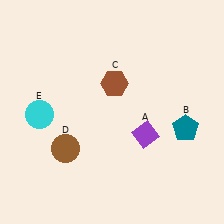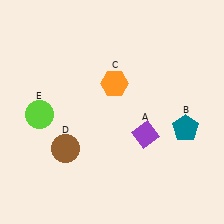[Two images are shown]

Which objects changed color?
C changed from brown to orange. E changed from cyan to lime.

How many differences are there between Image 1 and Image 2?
There are 2 differences between the two images.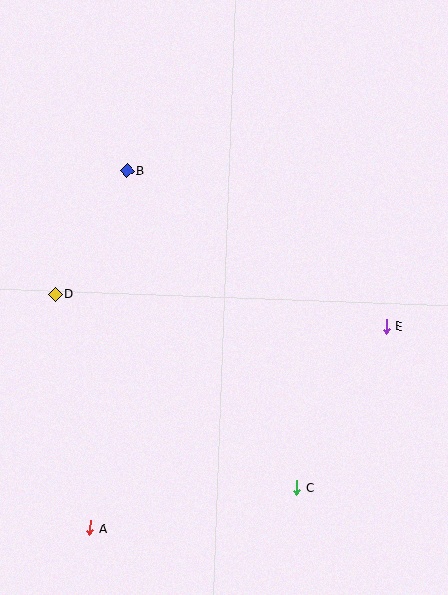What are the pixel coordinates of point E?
Point E is at (386, 326).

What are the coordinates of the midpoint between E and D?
The midpoint between E and D is at (221, 310).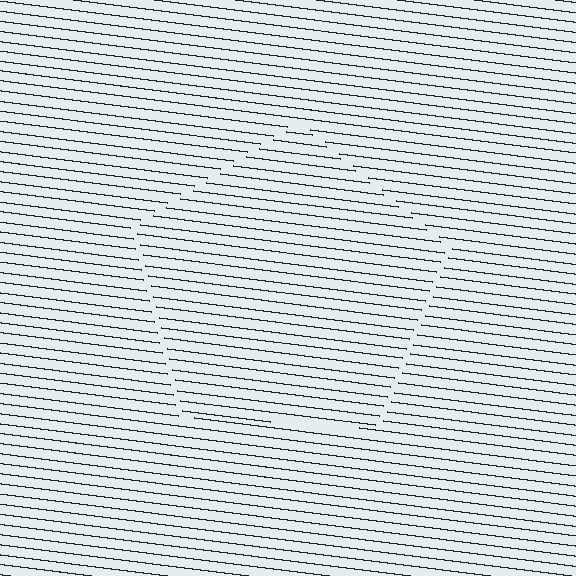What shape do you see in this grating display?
An illusory pentagon. The interior of the shape contains the same grating, shifted by half a period — the contour is defined by the phase discontinuity where line-ends from the inner and outer gratings abut.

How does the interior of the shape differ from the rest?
The interior of the shape contains the same grating, shifted by half a period — the contour is defined by the phase discontinuity where line-ends from the inner and outer gratings abut.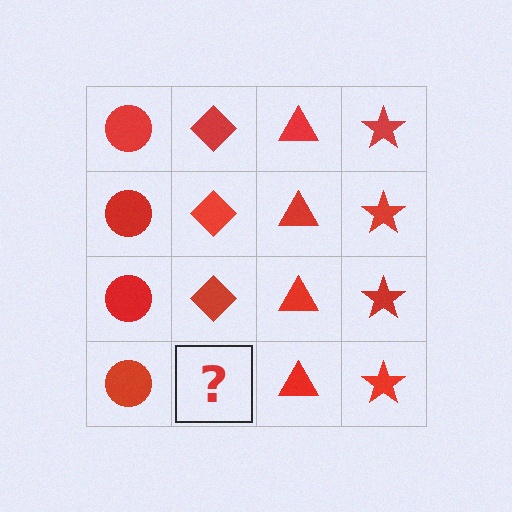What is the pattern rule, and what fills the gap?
The rule is that each column has a consistent shape. The gap should be filled with a red diamond.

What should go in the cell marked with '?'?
The missing cell should contain a red diamond.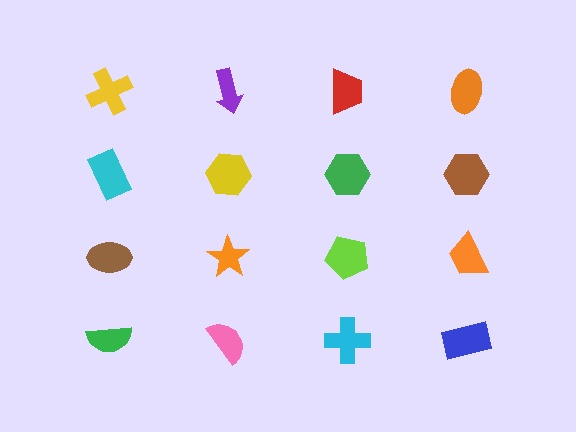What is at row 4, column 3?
A cyan cross.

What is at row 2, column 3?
A green hexagon.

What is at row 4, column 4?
A blue rectangle.